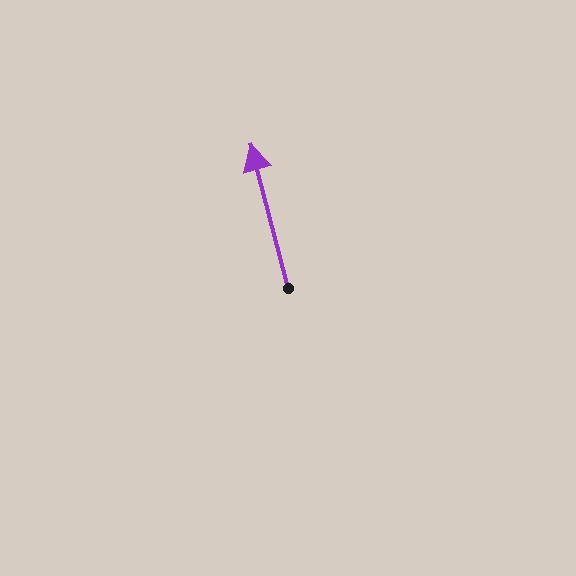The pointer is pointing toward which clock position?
Roughly 12 o'clock.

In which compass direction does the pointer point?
North.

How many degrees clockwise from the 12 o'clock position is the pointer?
Approximately 346 degrees.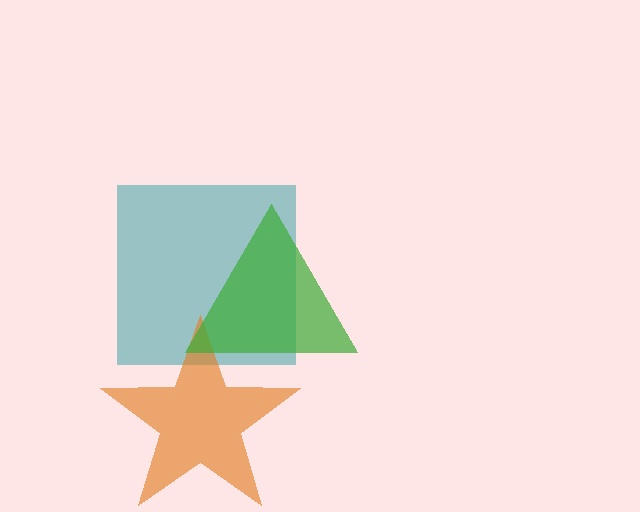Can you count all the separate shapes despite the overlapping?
Yes, there are 3 separate shapes.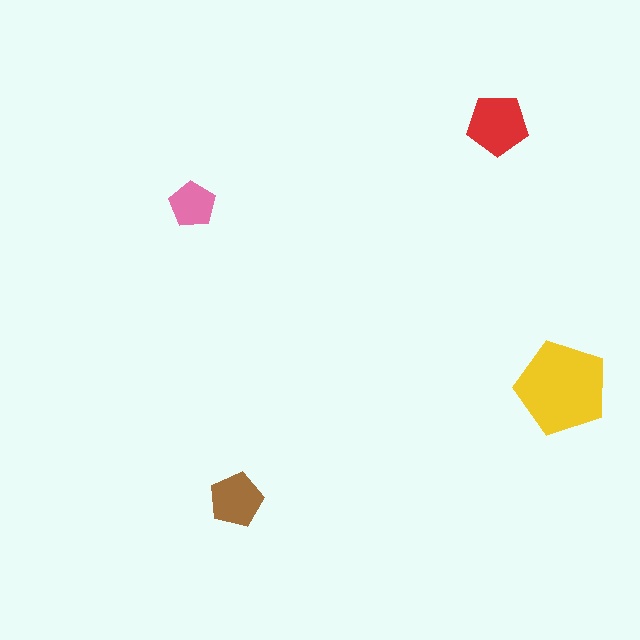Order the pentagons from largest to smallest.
the yellow one, the red one, the brown one, the pink one.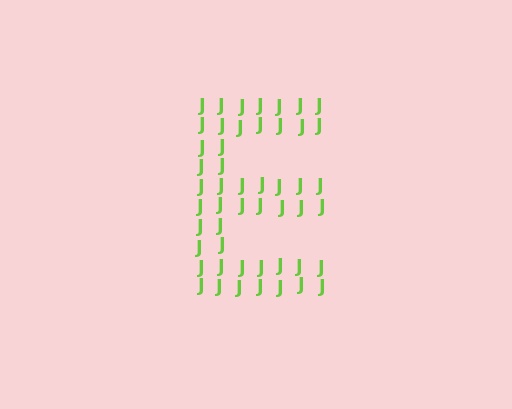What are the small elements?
The small elements are letter J's.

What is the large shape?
The large shape is the letter E.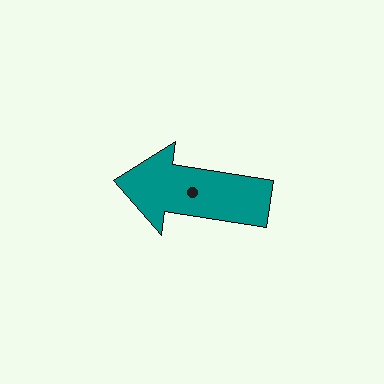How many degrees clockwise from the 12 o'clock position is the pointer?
Approximately 279 degrees.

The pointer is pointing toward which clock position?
Roughly 9 o'clock.